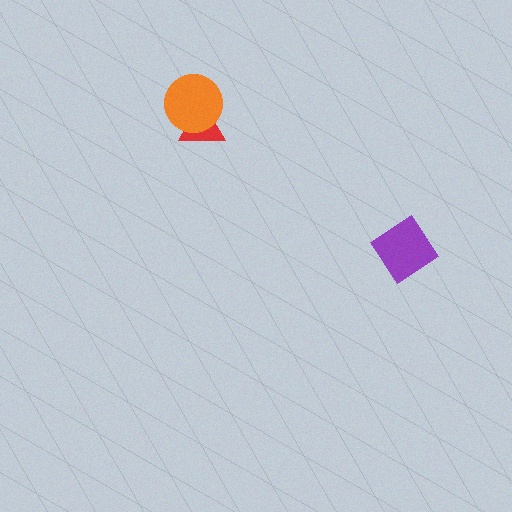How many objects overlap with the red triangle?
1 object overlaps with the red triangle.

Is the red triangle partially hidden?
Yes, it is partially covered by another shape.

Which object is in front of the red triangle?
The orange circle is in front of the red triangle.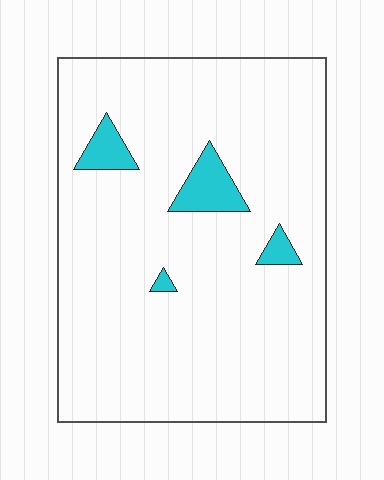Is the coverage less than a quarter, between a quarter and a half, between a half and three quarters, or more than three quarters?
Less than a quarter.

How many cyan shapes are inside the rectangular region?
4.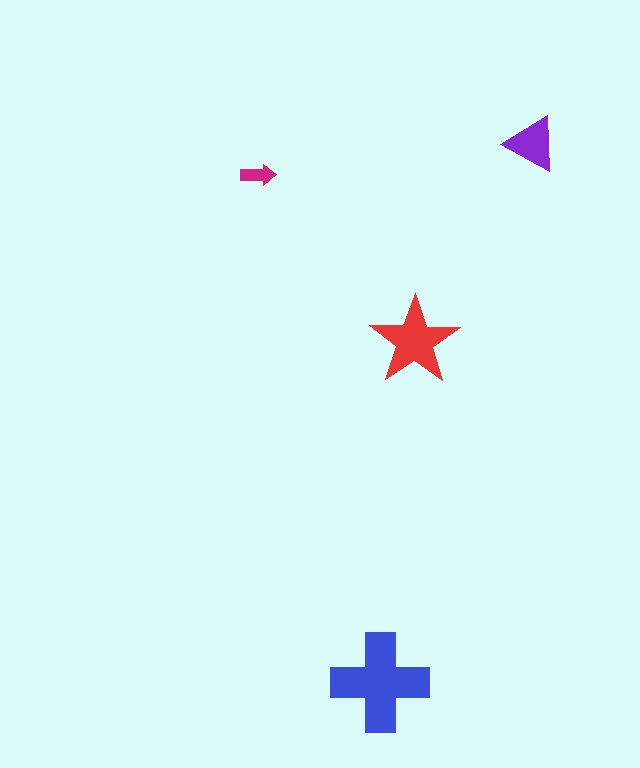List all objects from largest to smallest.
The blue cross, the red star, the purple triangle, the magenta arrow.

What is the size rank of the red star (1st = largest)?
2nd.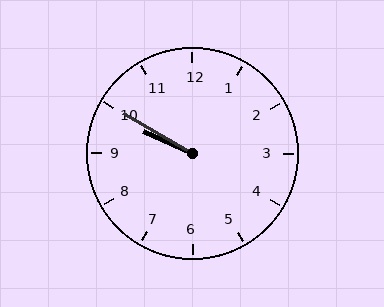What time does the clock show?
9:50.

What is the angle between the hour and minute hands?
Approximately 5 degrees.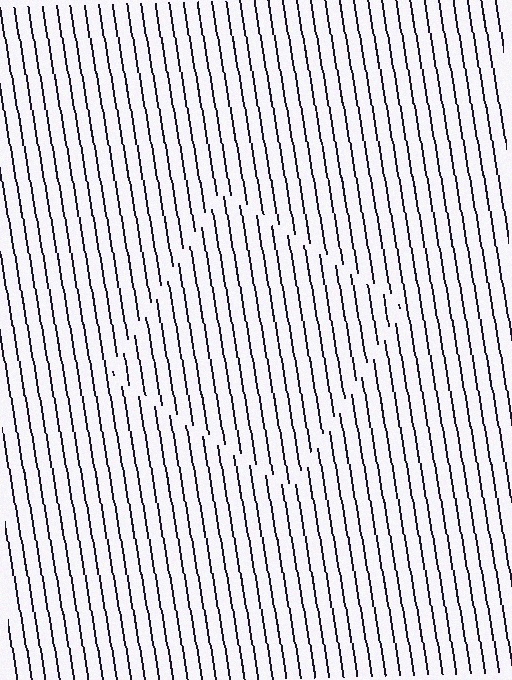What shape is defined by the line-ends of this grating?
An illusory square. The interior of the shape contains the same grating, shifted by half a period — the contour is defined by the phase discontinuity where line-ends from the inner and outer gratings abut.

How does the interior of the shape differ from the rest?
The interior of the shape contains the same grating, shifted by half a period — the contour is defined by the phase discontinuity where line-ends from the inner and outer gratings abut.